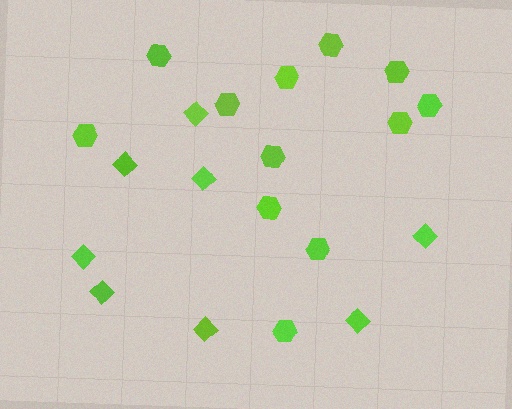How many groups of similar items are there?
There are 2 groups: one group of diamonds (8) and one group of hexagons (12).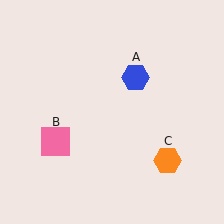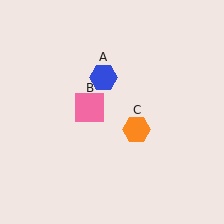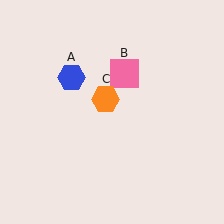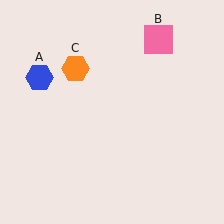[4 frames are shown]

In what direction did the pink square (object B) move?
The pink square (object B) moved up and to the right.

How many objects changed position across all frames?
3 objects changed position: blue hexagon (object A), pink square (object B), orange hexagon (object C).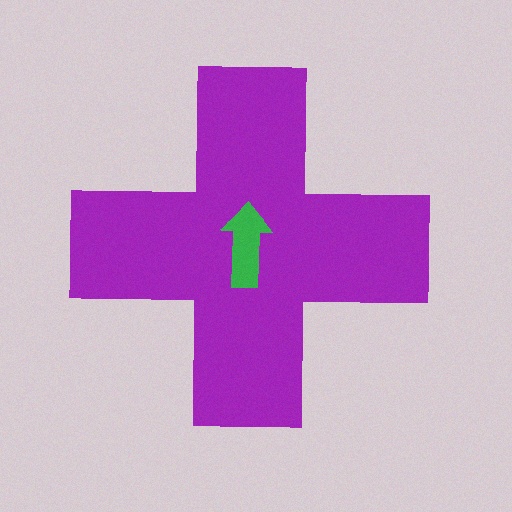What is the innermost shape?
The green arrow.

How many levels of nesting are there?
2.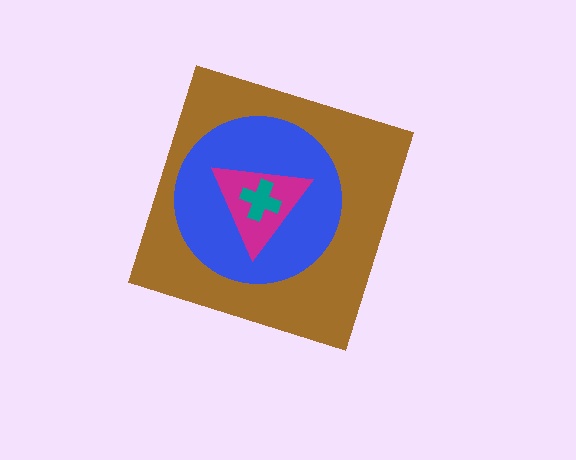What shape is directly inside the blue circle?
The magenta triangle.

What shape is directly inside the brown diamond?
The blue circle.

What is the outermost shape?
The brown diamond.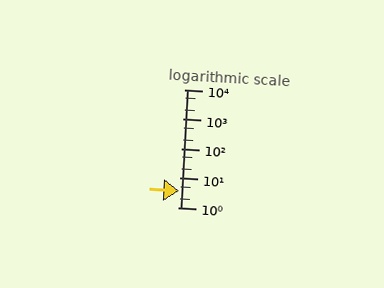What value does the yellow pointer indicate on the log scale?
The pointer indicates approximately 3.6.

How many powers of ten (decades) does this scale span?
The scale spans 4 decades, from 1 to 10000.